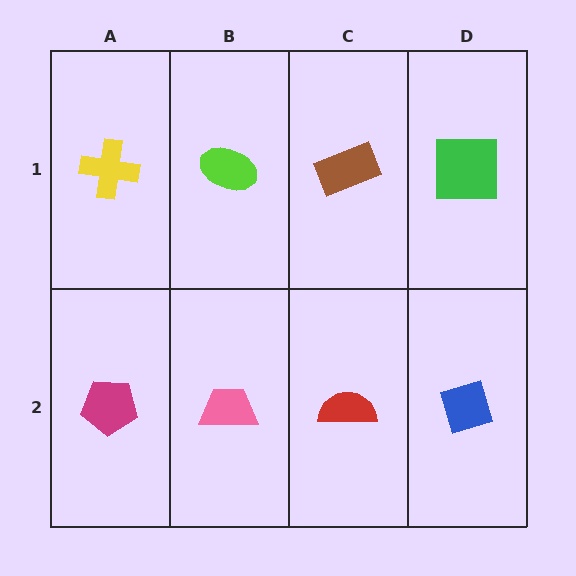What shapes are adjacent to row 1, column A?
A magenta pentagon (row 2, column A), a lime ellipse (row 1, column B).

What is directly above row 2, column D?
A green square.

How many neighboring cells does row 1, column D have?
2.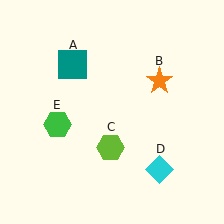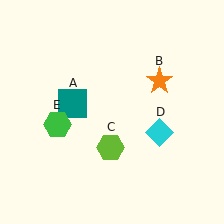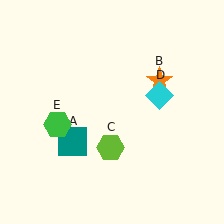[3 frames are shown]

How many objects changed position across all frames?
2 objects changed position: teal square (object A), cyan diamond (object D).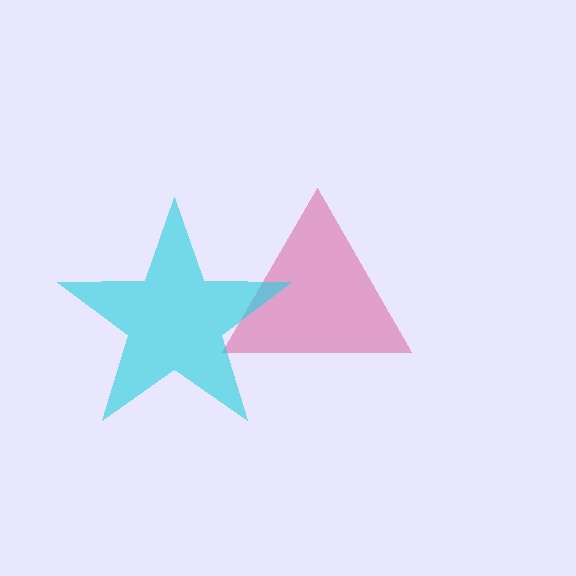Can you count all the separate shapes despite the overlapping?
Yes, there are 2 separate shapes.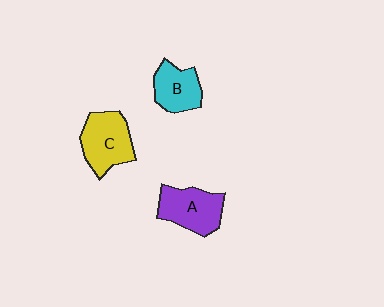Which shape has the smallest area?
Shape B (cyan).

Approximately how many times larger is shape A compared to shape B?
Approximately 1.2 times.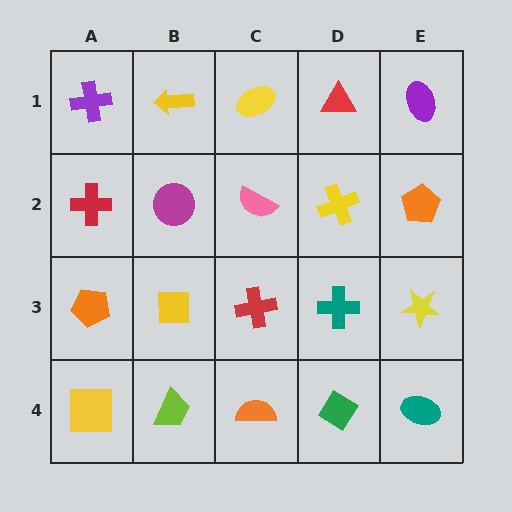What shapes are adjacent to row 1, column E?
An orange pentagon (row 2, column E), a red triangle (row 1, column D).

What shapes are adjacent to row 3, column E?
An orange pentagon (row 2, column E), a teal ellipse (row 4, column E), a teal cross (row 3, column D).